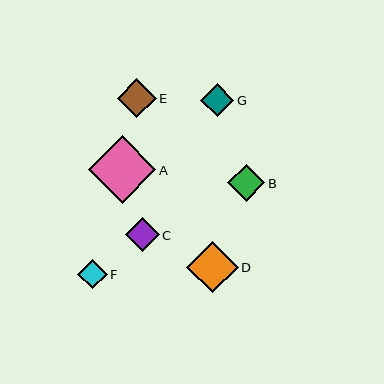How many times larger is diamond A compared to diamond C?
Diamond A is approximately 2.0 times the size of diamond C.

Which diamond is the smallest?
Diamond F is the smallest with a size of approximately 29 pixels.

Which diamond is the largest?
Diamond A is the largest with a size of approximately 67 pixels.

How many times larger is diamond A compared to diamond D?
Diamond A is approximately 1.3 times the size of diamond D.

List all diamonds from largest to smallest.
From largest to smallest: A, D, E, B, C, G, F.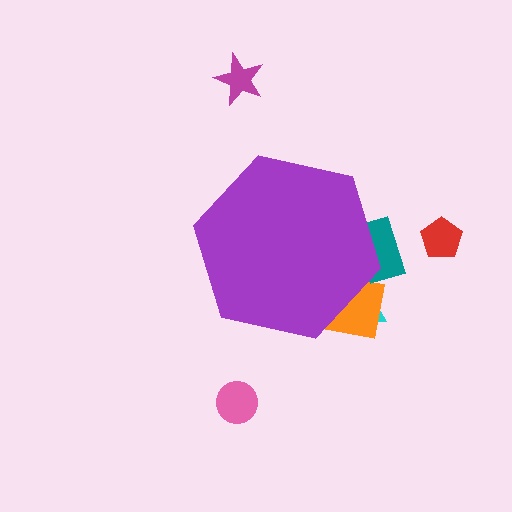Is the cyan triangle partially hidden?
Yes, the cyan triangle is partially hidden behind the purple hexagon.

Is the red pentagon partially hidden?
No, the red pentagon is fully visible.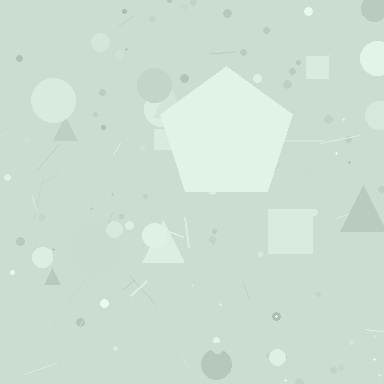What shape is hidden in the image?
A pentagon is hidden in the image.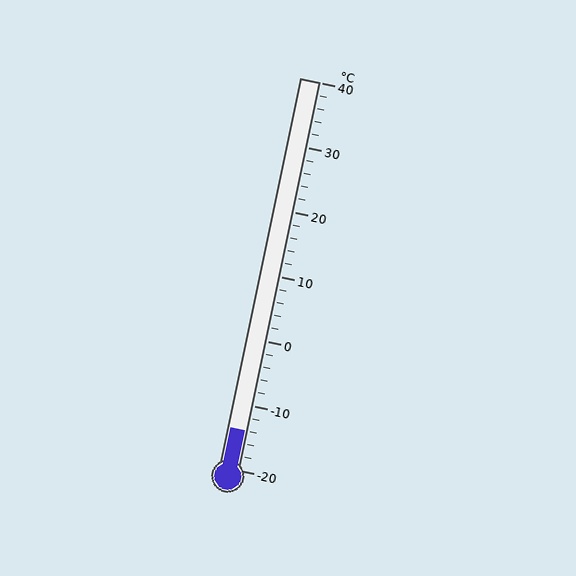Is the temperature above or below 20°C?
The temperature is below 20°C.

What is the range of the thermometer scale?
The thermometer scale ranges from -20°C to 40°C.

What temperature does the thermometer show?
The thermometer shows approximately -14°C.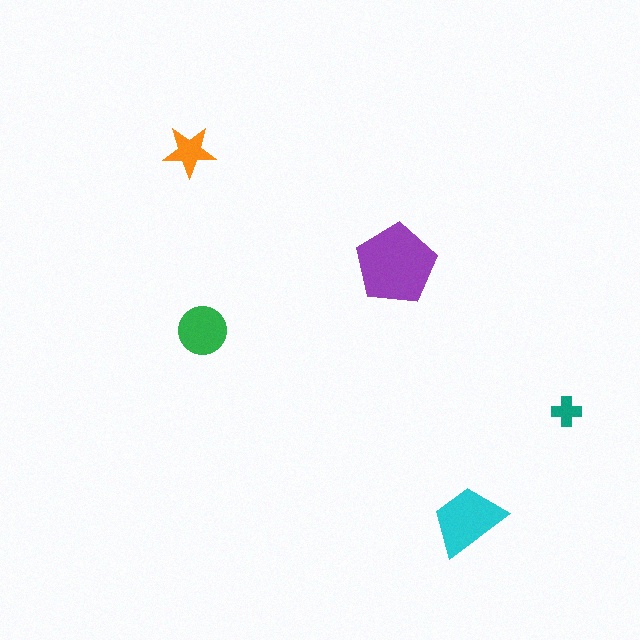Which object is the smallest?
The teal cross.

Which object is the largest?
The purple pentagon.